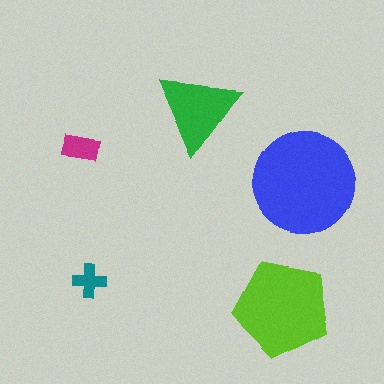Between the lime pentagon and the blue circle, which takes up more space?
The blue circle.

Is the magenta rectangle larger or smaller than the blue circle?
Smaller.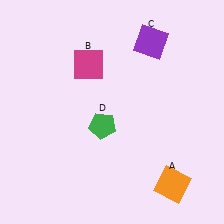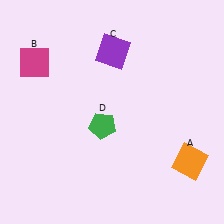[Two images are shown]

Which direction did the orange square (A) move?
The orange square (A) moved up.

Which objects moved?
The objects that moved are: the orange square (A), the magenta square (B), the purple square (C).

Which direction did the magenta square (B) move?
The magenta square (B) moved left.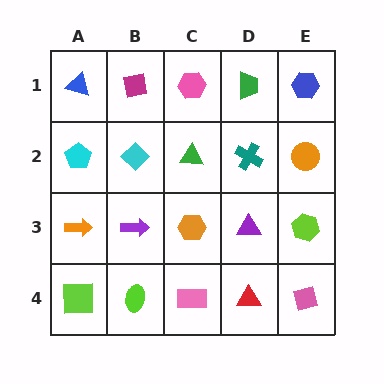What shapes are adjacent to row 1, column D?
A teal cross (row 2, column D), a pink hexagon (row 1, column C), a blue hexagon (row 1, column E).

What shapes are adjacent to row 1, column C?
A green triangle (row 2, column C), a magenta square (row 1, column B), a green trapezoid (row 1, column D).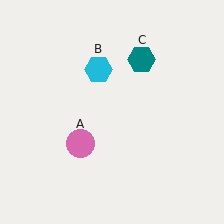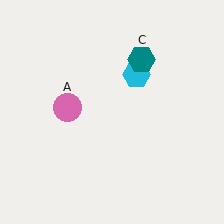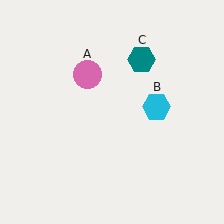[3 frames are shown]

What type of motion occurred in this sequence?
The pink circle (object A), cyan hexagon (object B) rotated clockwise around the center of the scene.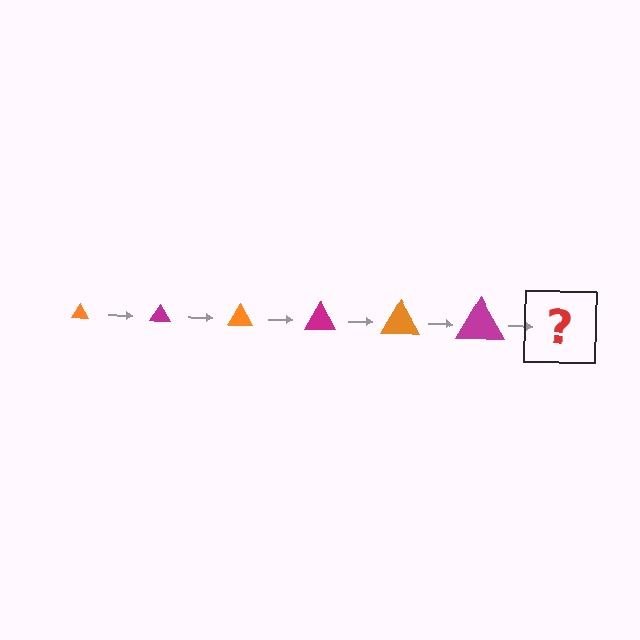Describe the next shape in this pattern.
It should be an orange triangle, larger than the previous one.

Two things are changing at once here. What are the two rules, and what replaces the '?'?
The two rules are that the triangle grows larger each step and the color cycles through orange and magenta. The '?' should be an orange triangle, larger than the previous one.